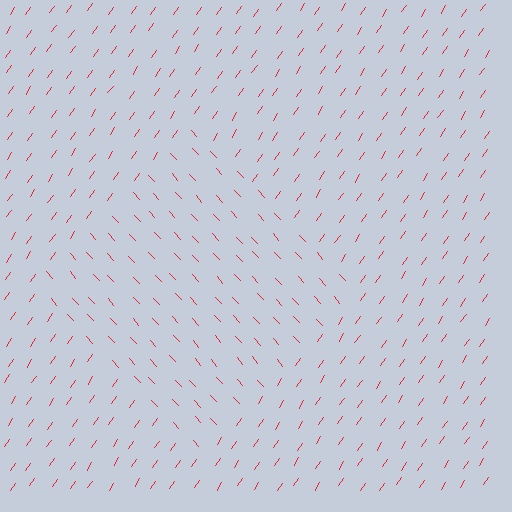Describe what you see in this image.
The image is filled with small red line segments. A diamond region in the image has lines oriented differently from the surrounding lines, creating a visible texture boundary.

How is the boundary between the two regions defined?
The boundary is defined purely by a change in line orientation (approximately 77 degrees difference). All lines are the same color and thickness.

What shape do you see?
I see a diamond.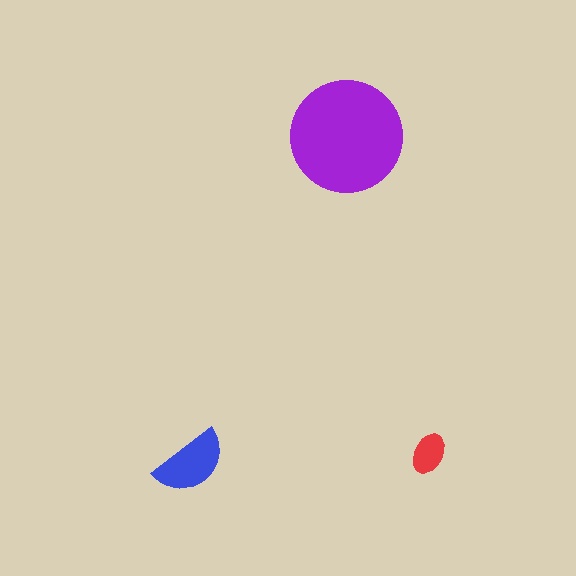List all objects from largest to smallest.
The purple circle, the blue semicircle, the red ellipse.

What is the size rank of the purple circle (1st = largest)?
1st.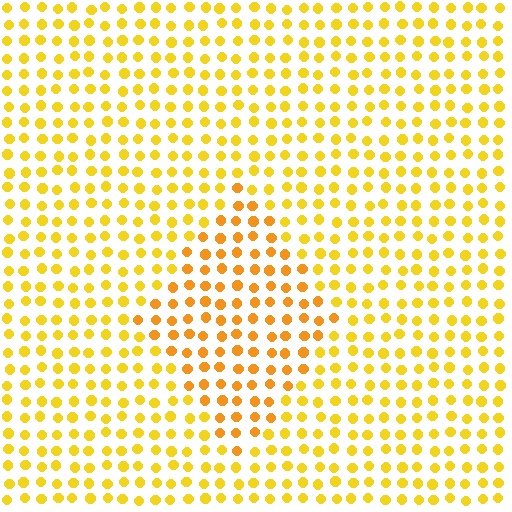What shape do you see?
I see a diamond.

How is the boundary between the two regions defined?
The boundary is defined purely by a slight shift in hue (about 18 degrees). Spacing, size, and orientation are identical on both sides.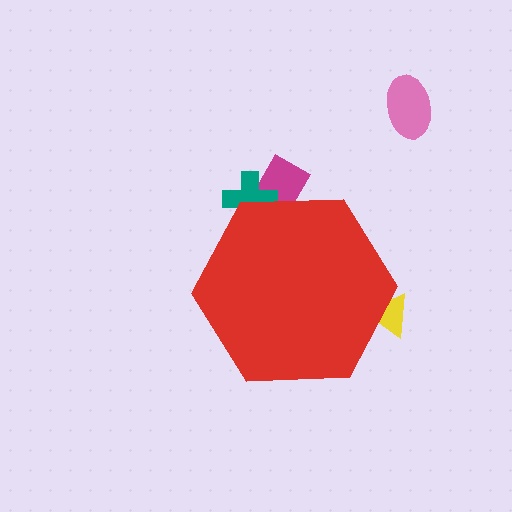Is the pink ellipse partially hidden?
No, the pink ellipse is fully visible.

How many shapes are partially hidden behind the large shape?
3 shapes are partially hidden.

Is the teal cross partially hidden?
Yes, the teal cross is partially hidden behind the red hexagon.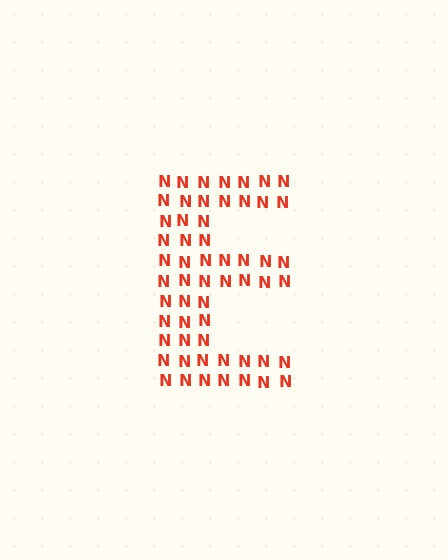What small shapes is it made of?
It is made of small letter N's.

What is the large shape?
The large shape is the letter E.